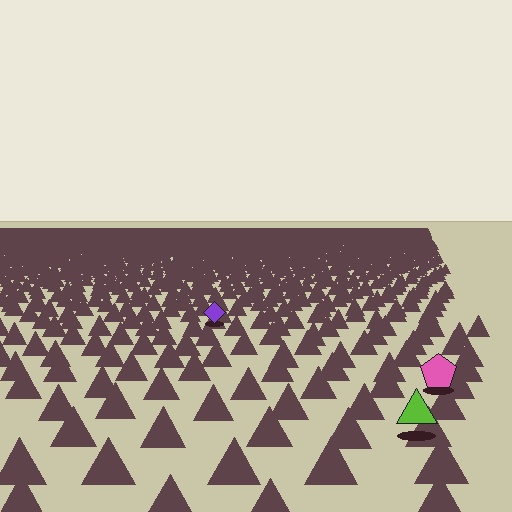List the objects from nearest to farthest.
From nearest to farthest: the lime triangle, the pink pentagon, the purple diamond.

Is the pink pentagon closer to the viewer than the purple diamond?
Yes. The pink pentagon is closer — you can tell from the texture gradient: the ground texture is coarser near it.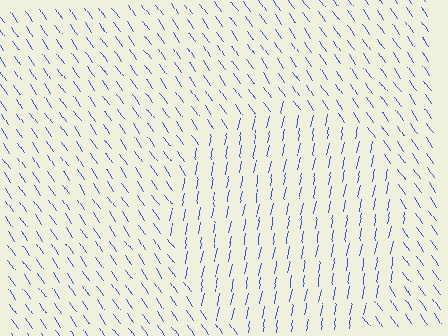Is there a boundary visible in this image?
Yes, there is a texture boundary formed by a change in line orientation.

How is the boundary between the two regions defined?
The boundary is defined purely by a change in line orientation (approximately 45 degrees difference). All lines are the same color and thickness.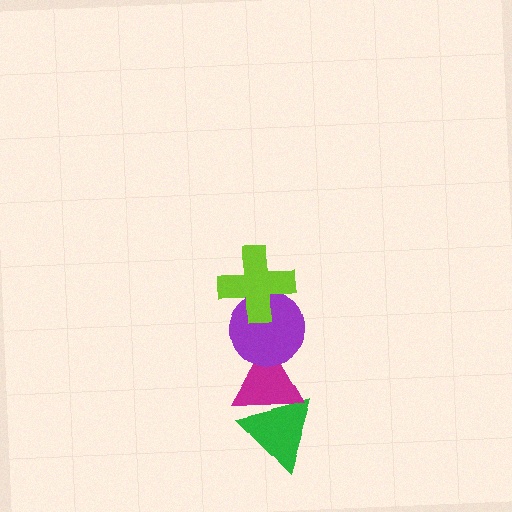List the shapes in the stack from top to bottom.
From top to bottom: the lime cross, the purple circle, the magenta triangle, the green triangle.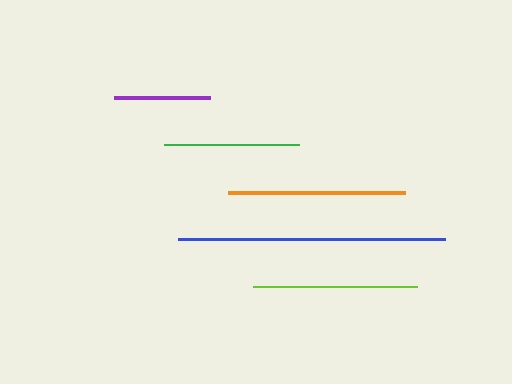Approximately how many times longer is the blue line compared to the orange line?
The blue line is approximately 1.5 times the length of the orange line.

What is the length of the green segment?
The green segment is approximately 135 pixels long.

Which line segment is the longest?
The blue line is the longest at approximately 267 pixels.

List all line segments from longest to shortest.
From longest to shortest: blue, orange, lime, green, purple.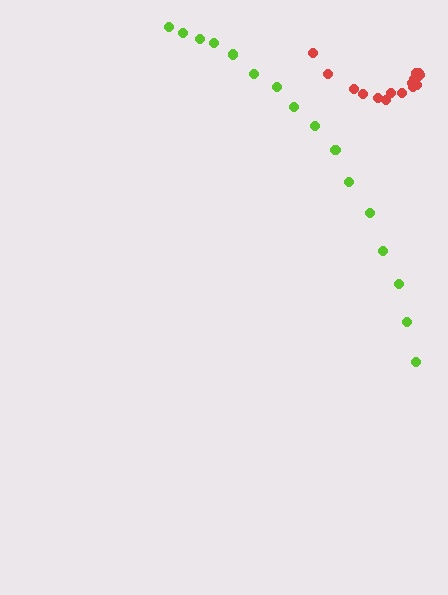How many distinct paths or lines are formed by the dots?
There are 2 distinct paths.